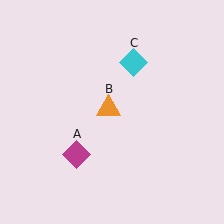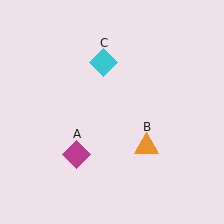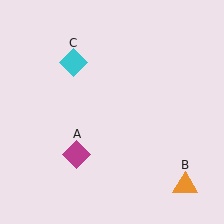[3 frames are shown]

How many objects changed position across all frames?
2 objects changed position: orange triangle (object B), cyan diamond (object C).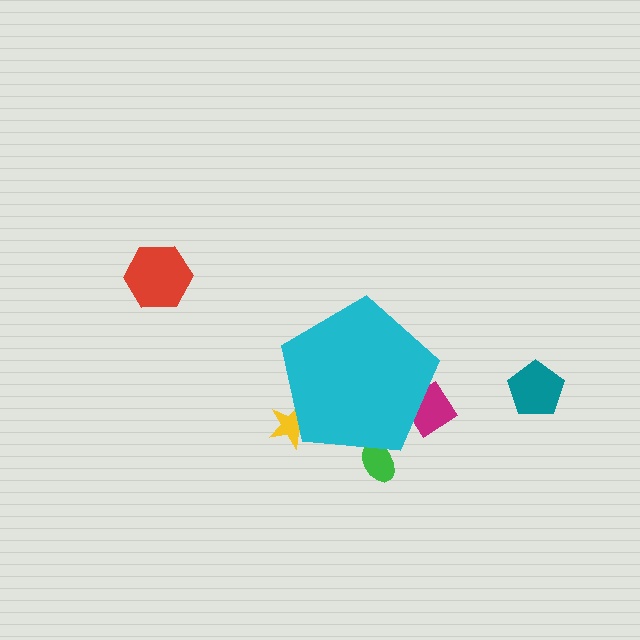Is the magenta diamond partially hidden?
Yes, the magenta diamond is partially hidden behind the cyan pentagon.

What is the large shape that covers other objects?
A cyan pentagon.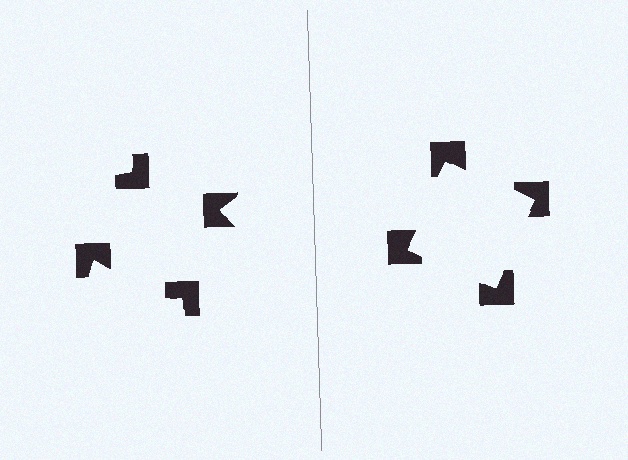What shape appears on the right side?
An illusory square.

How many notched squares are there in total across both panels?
8 — 4 on each side.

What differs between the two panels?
The notched squares are positioned identically on both sides; only the wedge orientations differ. On the right they align to a square; on the left they are misaligned.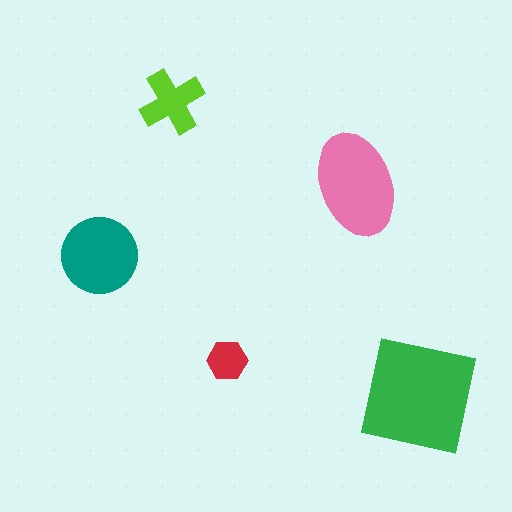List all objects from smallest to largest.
The red hexagon, the lime cross, the teal circle, the pink ellipse, the green square.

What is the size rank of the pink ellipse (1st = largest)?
2nd.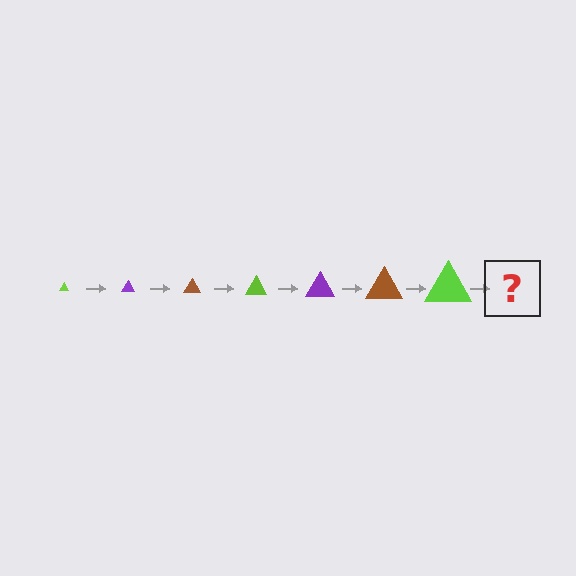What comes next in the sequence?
The next element should be a purple triangle, larger than the previous one.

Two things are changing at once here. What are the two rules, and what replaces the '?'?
The two rules are that the triangle grows larger each step and the color cycles through lime, purple, and brown. The '?' should be a purple triangle, larger than the previous one.